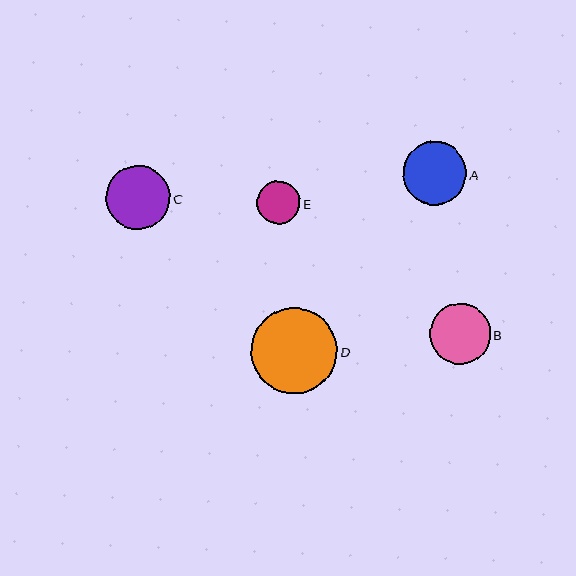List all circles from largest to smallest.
From largest to smallest: D, C, A, B, E.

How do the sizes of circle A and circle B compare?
Circle A and circle B are approximately the same size.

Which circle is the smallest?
Circle E is the smallest with a size of approximately 43 pixels.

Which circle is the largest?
Circle D is the largest with a size of approximately 86 pixels.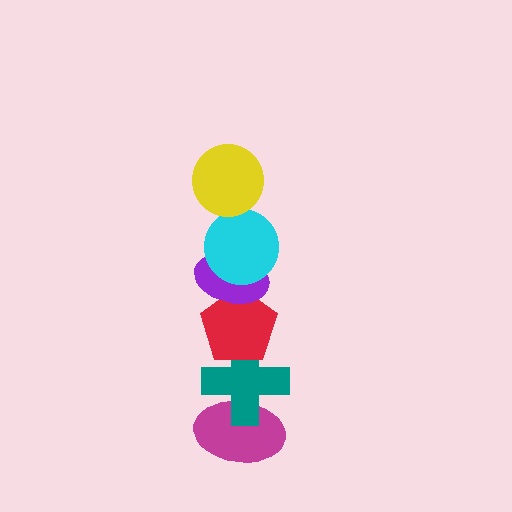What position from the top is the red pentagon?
The red pentagon is 4th from the top.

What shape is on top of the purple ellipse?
The cyan circle is on top of the purple ellipse.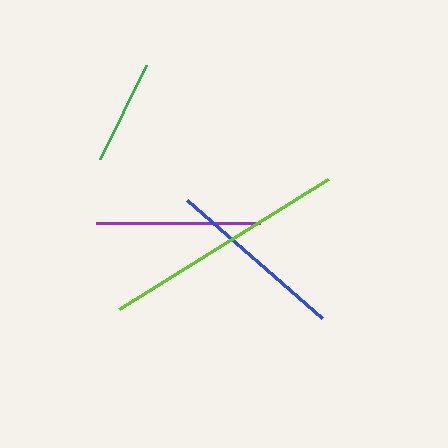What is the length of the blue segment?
The blue segment is approximately 179 pixels long.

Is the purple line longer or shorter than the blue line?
The blue line is longer than the purple line.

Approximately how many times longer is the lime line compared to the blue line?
The lime line is approximately 1.4 times the length of the blue line.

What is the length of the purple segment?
The purple segment is approximately 164 pixels long.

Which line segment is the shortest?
The green line is the shortest at approximately 104 pixels.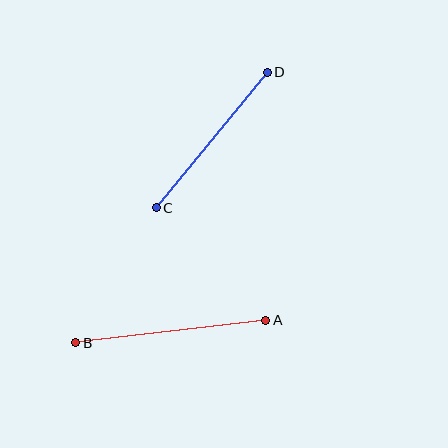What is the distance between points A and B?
The distance is approximately 191 pixels.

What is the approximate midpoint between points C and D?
The midpoint is at approximately (212, 140) pixels.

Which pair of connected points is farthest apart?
Points A and B are farthest apart.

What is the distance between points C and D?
The distance is approximately 175 pixels.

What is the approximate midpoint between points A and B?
The midpoint is at approximately (171, 332) pixels.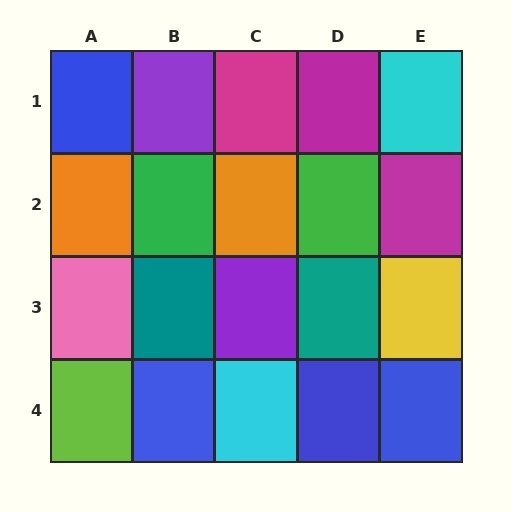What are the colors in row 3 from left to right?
Pink, teal, purple, teal, yellow.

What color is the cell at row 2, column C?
Orange.